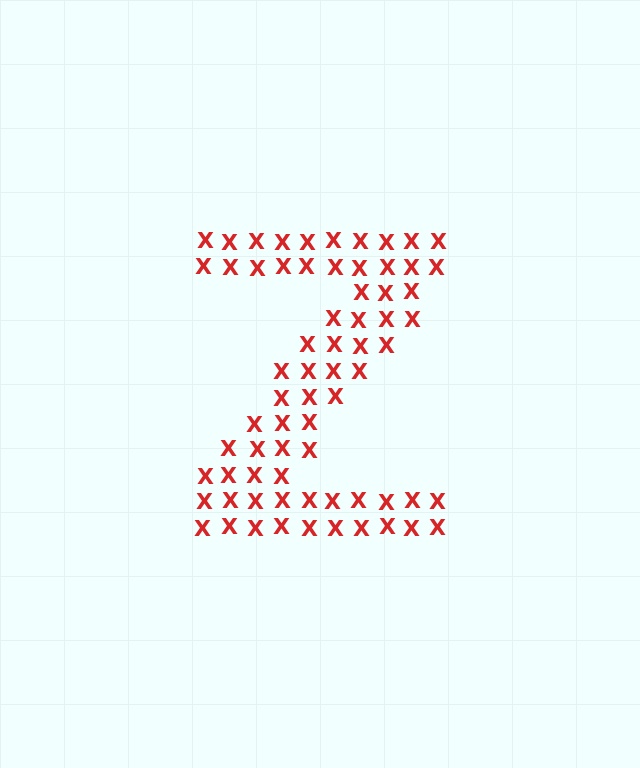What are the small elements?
The small elements are letter X's.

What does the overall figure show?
The overall figure shows the letter Z.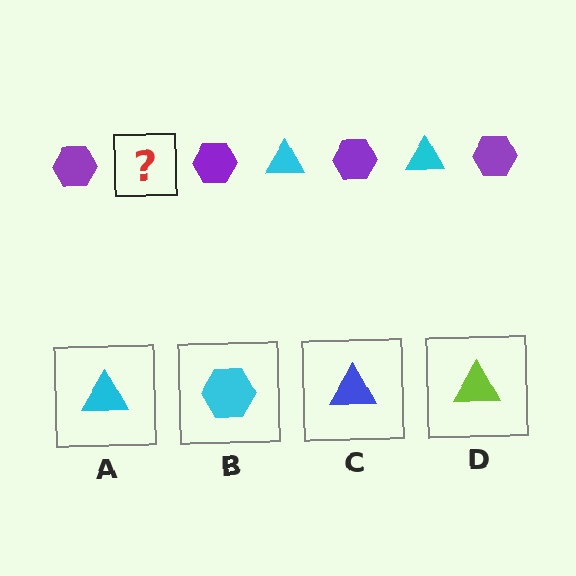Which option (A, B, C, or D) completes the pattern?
A.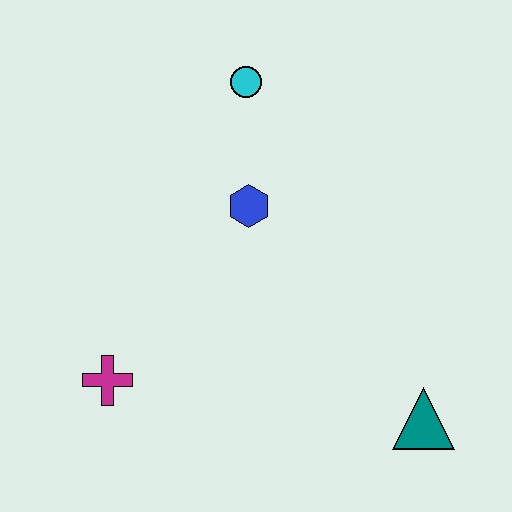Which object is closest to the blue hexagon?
The cyan circle is closest to the blue hexagon.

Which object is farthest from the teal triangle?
The cyan circle is farthest from the teal triangle.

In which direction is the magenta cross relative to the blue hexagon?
The magenta cross is below the blue hexagon.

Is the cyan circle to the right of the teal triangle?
No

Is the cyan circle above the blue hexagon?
Yes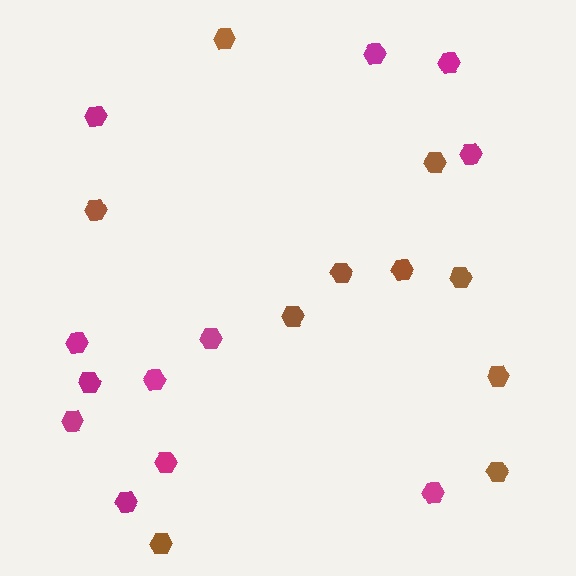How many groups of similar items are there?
There are 2 groups: one group of magenta hexagons (12) and one group of brown hexagons (10).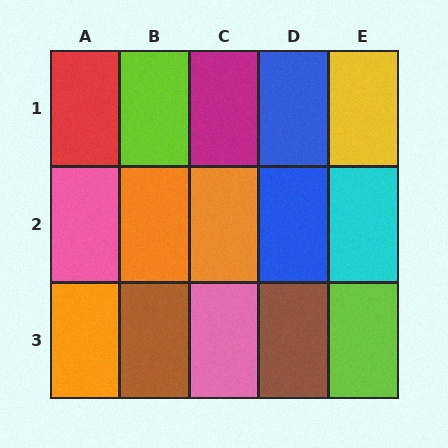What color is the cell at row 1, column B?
Lime.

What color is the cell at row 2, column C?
Orange.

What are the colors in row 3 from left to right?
Orange, brown, pink, brown, lime.